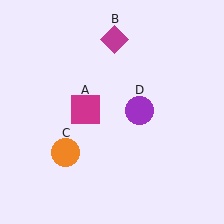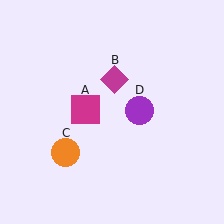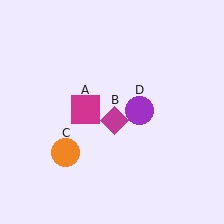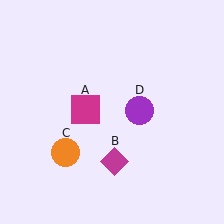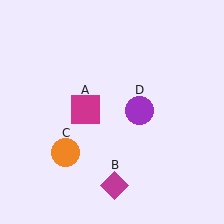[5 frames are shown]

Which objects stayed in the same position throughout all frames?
Magenta square (object A) and orange circle (object C) and purple circle (object D) remained stationary.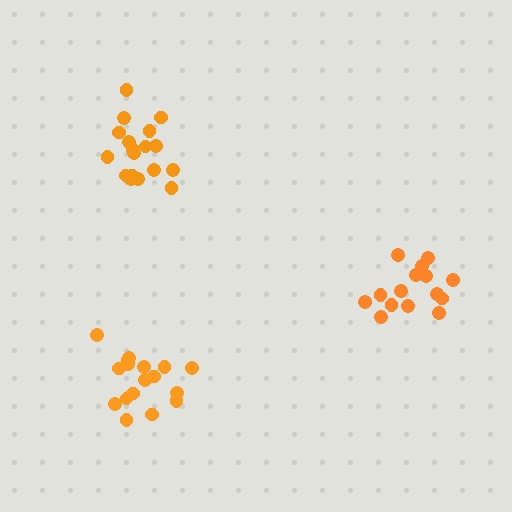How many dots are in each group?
Group 1: 18 dots, Group 2: 17 dots, Group 3: 15 dots (50 total).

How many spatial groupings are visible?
There are 3 spatial groupings.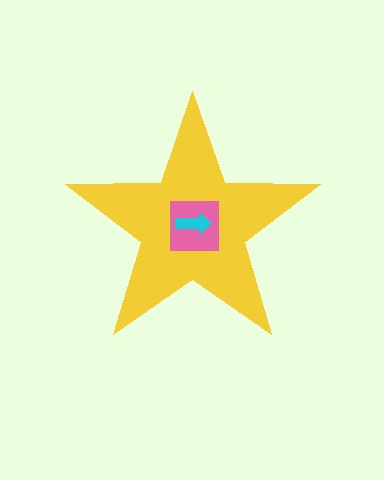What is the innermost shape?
The cyan arrow.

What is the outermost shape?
The yellow star.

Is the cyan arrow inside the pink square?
Yes.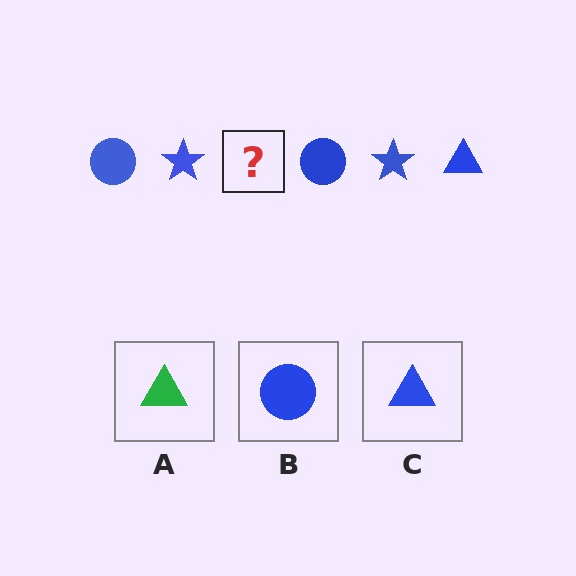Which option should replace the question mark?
Option C.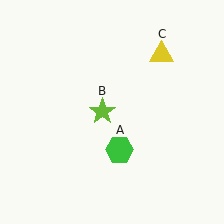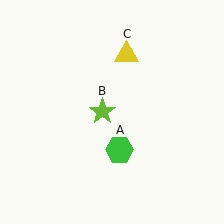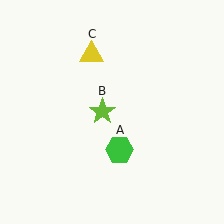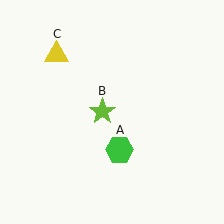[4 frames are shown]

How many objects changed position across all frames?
1 object changed position: yellow triangle (object C).